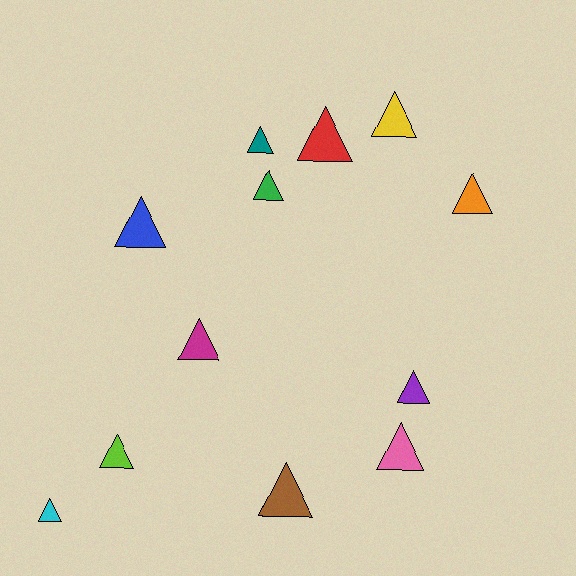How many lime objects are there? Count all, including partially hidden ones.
There is 1 lime object.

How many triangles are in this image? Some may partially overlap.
There are 12 triangles.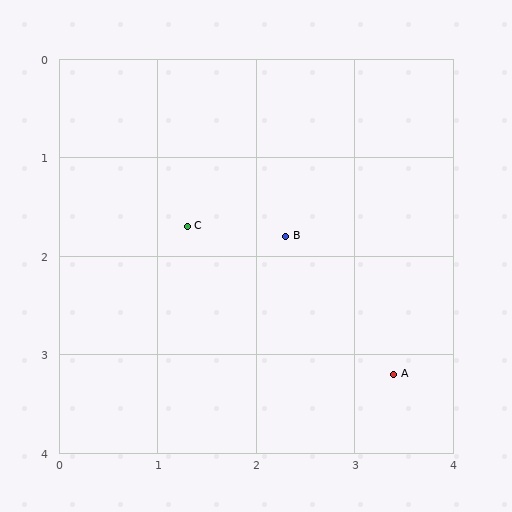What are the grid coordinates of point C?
Point C is at approximately (1.3, 1.7).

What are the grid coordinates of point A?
Point A is at approximately (3.4, 3.2).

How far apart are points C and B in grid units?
Points C and B are about 1.0 grid units apart.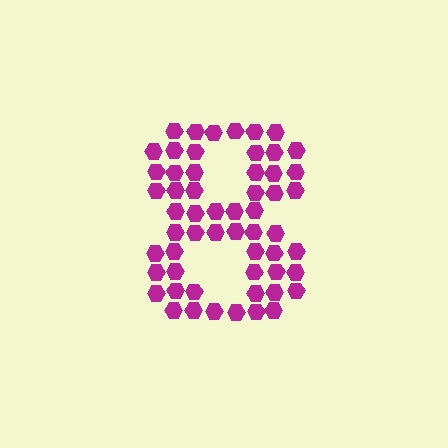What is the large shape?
The large shape is the digit 8.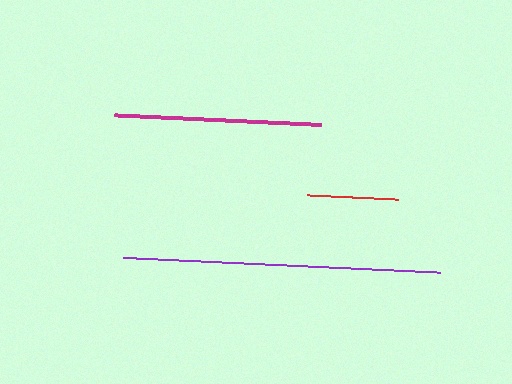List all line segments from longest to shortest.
From longest to shortest: purple, magenta, red.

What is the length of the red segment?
The red segment is approximately 91 pixels long.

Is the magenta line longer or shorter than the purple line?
The purple line is longer than the magenta line.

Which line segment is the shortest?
The red line is the shortest at approximately 91 pixels.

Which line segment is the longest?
The purple line is the longest at approximately 318 pixels.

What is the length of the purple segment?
The purple segment is approximately 318 pixels long.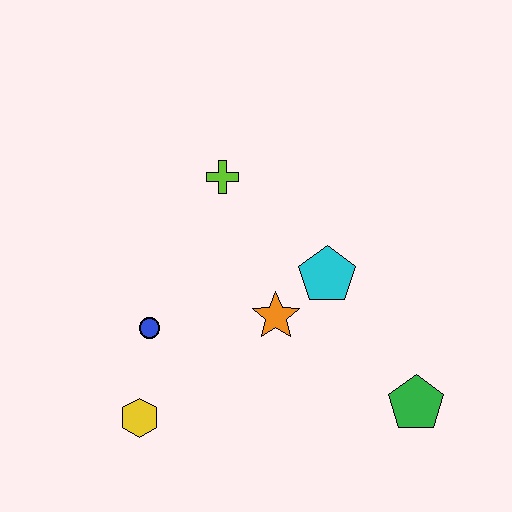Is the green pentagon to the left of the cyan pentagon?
No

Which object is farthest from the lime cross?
The green pentagon is farthest from the lime cross.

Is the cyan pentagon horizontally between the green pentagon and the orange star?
Yes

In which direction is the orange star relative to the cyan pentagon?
The orange star is to the left of the cyan pentagon.